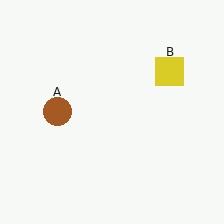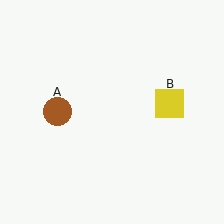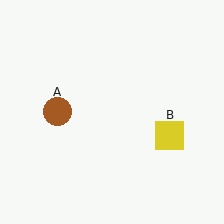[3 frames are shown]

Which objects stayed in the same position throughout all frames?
Brown circle (object A) remained stationary.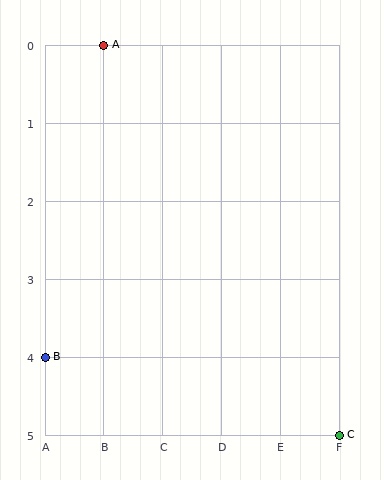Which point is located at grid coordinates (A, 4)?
Point B is at (A, 4).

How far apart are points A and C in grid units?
Points A and C are 4 columns and 5 rows apart (about 6.4 grid units diagonally).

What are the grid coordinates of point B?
Point B is at grid coordinates (A, 4).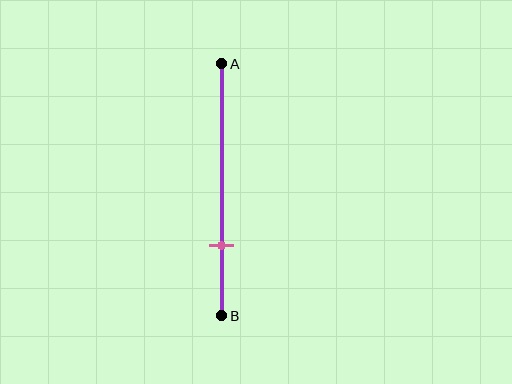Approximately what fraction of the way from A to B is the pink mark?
The pink mark is approximately 70% of the way from A to B.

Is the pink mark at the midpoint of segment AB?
No, the mark is at about 70% from A, not at the 50% midpoint.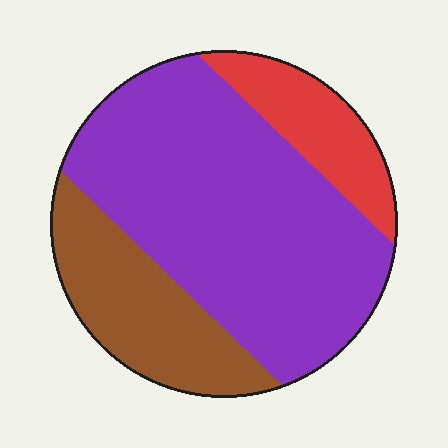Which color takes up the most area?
Purple, at roughly 60%.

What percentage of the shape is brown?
Brown covers around 25% of the shape.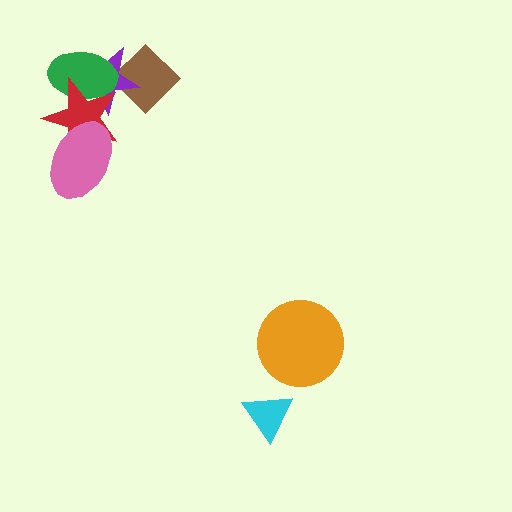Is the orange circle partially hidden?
No, no other shape covers it.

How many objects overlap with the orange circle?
0 objects overlap with the orange circle.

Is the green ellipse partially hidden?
Yes, it is partially covered by another shape.